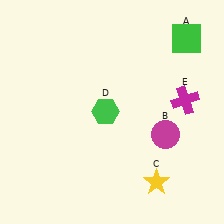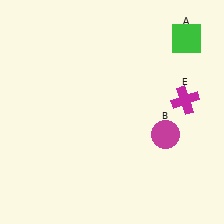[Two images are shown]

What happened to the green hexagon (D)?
The green hexagon (D) was removed in Image 2. It was in the top-left area of Image 1.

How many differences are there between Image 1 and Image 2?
There are 2 differences between the two images.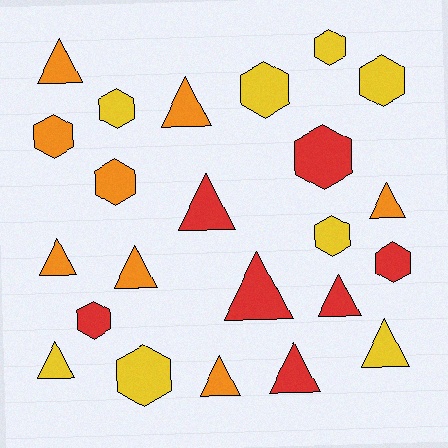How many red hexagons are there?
There are 3 red hexagons.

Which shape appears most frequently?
Triangle, with 12 objects.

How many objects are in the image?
There are 23 objects.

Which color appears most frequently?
Orange, with 8 objects.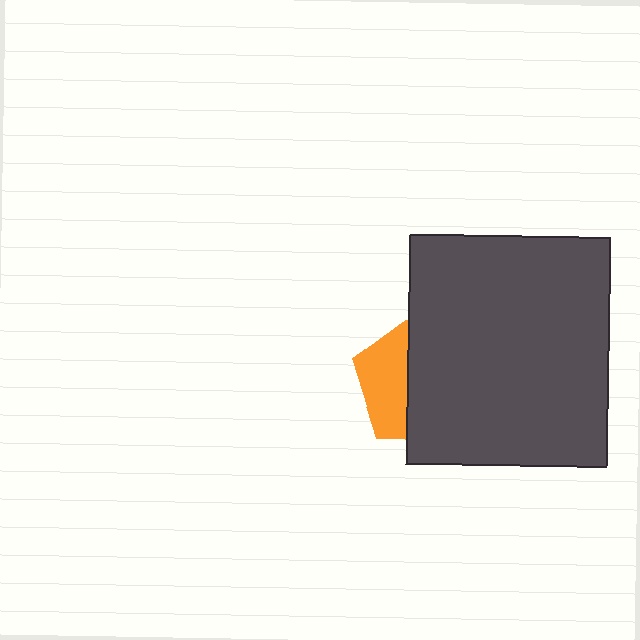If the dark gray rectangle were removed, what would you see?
You would see the complete orange pentagon.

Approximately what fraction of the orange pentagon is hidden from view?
Roughly 64% of the orange pentagon is hidden behind the dark gray rectangle.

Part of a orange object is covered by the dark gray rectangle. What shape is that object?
It is a pentagon.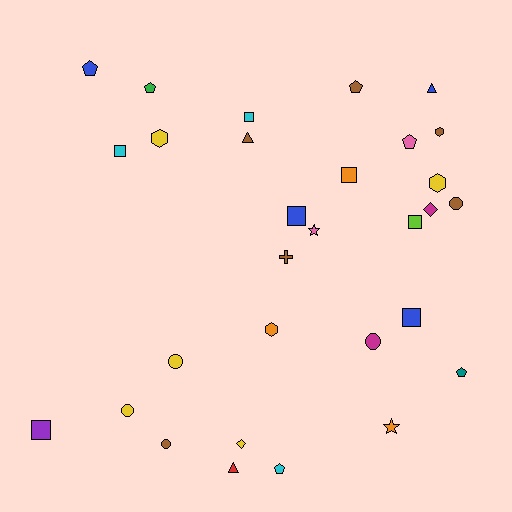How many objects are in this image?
There are 30 objects.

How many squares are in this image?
There are 7 squares.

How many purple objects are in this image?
There is 1 purple object.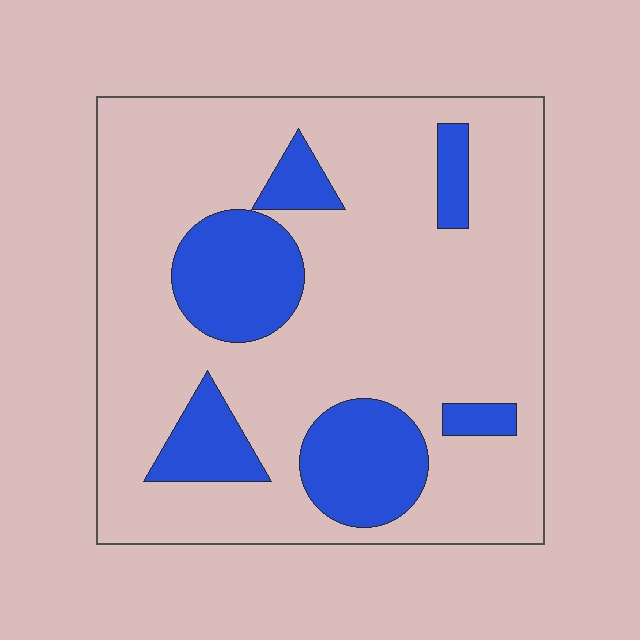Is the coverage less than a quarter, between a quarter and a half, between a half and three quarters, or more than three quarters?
Less than a quarter.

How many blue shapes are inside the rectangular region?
6.